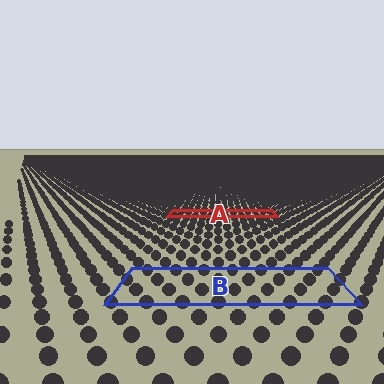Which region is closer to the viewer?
Region B is closer. The texture elements there are larger and more spread out.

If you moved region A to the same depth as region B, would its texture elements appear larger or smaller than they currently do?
They would appear larger. At a closer depth, the same texture elements are projected at a bigger on-screen size.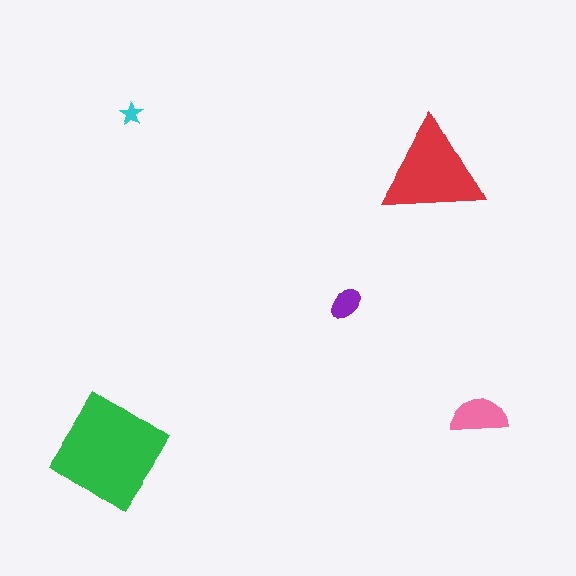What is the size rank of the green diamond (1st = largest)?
1st.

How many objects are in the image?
There are 5 objects in the image.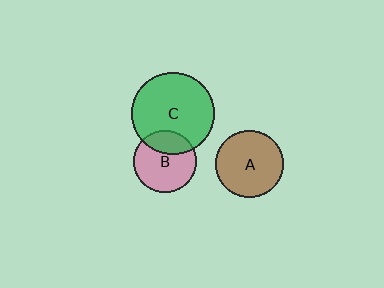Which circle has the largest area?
Circle C (green).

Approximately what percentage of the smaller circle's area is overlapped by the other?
Approximately 30%.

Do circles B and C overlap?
Yes.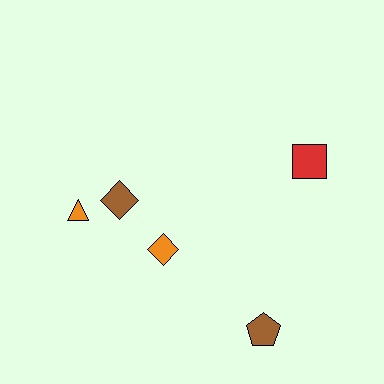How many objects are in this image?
There are 5 objects.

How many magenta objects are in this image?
There are no magenta objects.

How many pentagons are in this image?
There is 1 pentagon.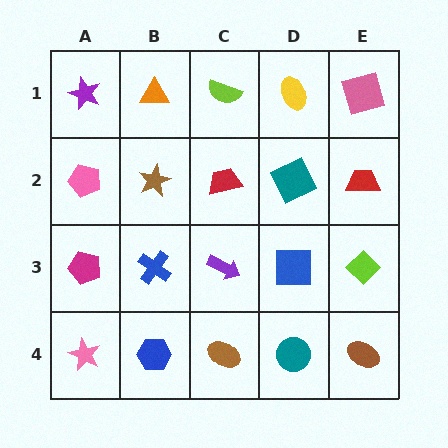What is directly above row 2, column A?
A purple star.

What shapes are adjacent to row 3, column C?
A red trapezoid (row 2, column C), a brown ellipse (row 4, column C), a blue cross (row 3, column B), a blue square (row 3, column D).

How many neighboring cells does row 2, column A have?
3.